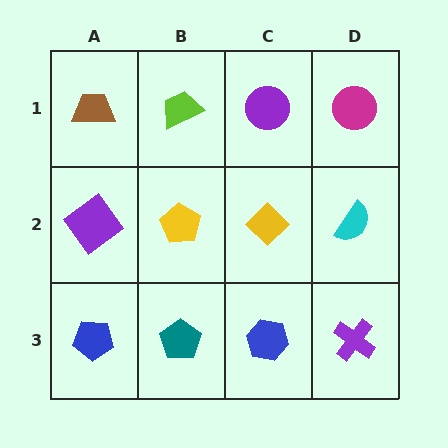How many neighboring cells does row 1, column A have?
2.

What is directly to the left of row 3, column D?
A blue hexagon.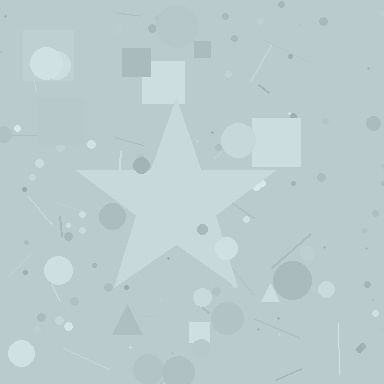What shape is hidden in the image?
A star is hidden in the image.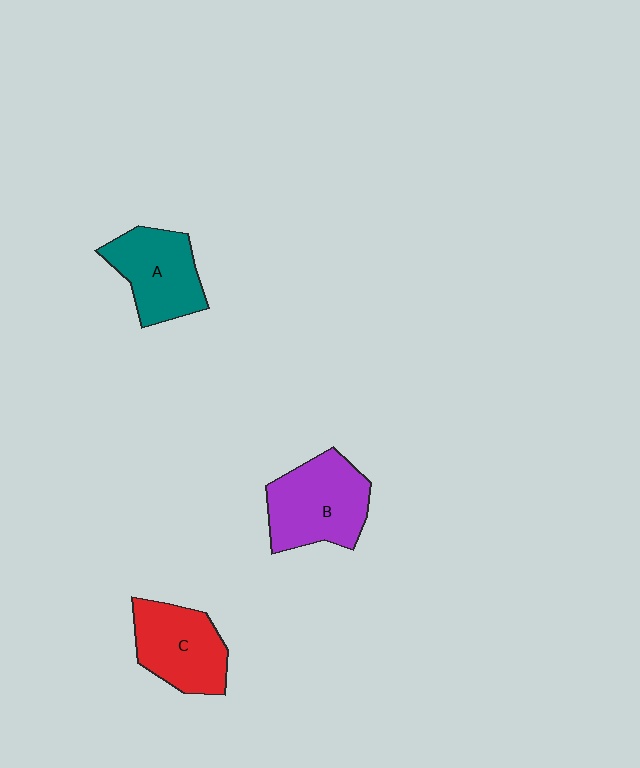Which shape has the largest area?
Shape B (purple).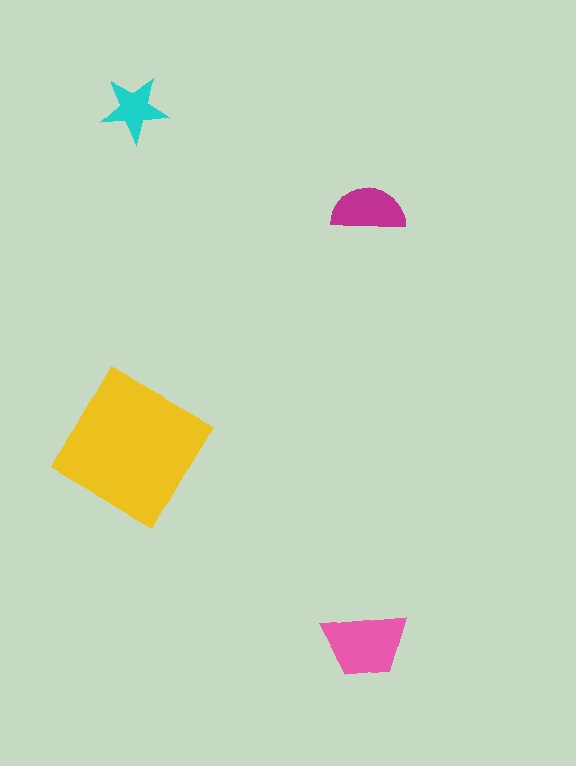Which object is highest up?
The cyan star is topmost.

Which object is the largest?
The yellow square.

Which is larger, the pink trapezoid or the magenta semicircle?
The pink trapezoid.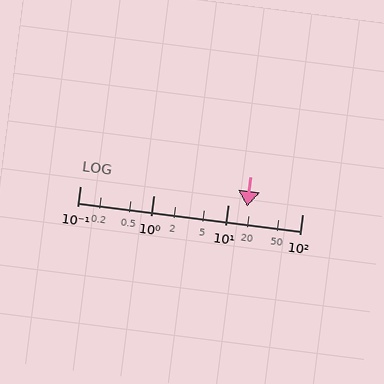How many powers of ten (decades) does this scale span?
The scale spans 3 decades, from 0.1 to 100.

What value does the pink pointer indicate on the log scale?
The pointer indicates approximately 18.